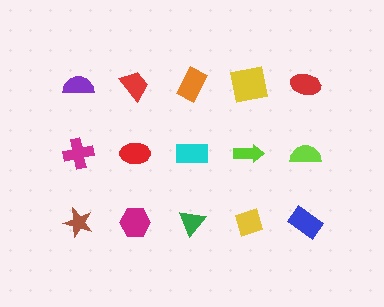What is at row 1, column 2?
A red trapezoid.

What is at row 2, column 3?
A cyan rectangle.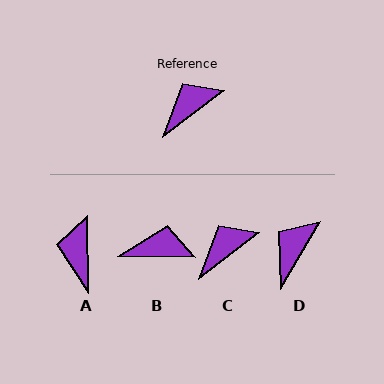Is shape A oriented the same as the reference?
No, it is off by about 53 degrees.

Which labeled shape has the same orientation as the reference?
C.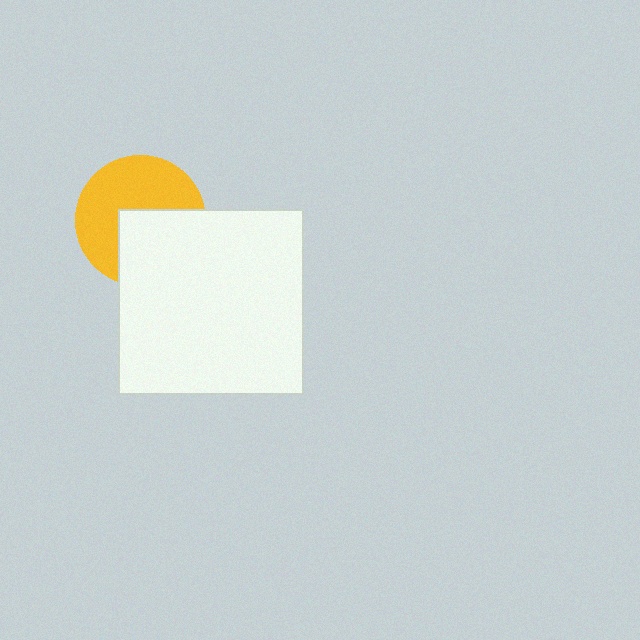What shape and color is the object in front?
The object in front is a white square.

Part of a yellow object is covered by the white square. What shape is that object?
It is a circle.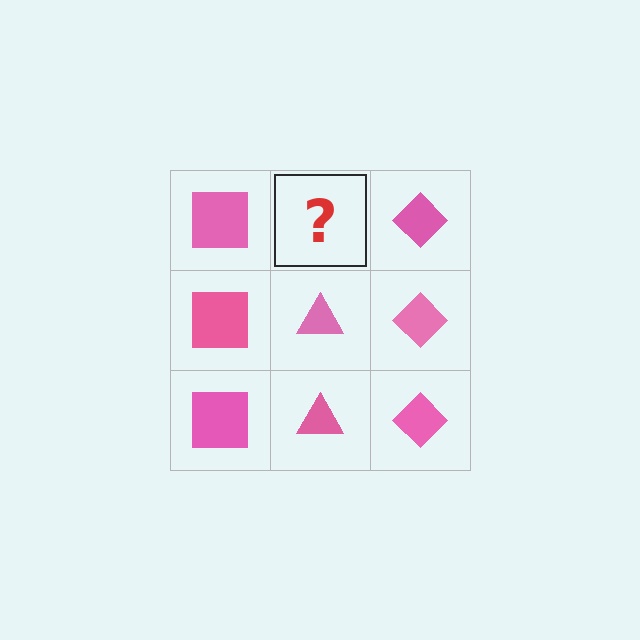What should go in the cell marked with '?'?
The missing cell should contain a pink triangle.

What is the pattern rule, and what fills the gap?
The rule is that each column has a consistent shape. The gap should be filled with a pink triangle.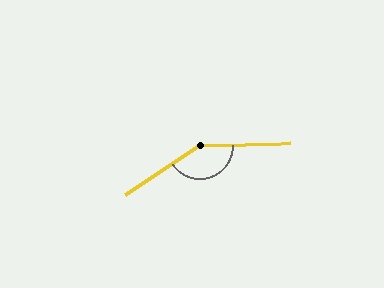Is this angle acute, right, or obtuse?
It is obtuse.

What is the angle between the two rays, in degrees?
Approximately 148 degrees.